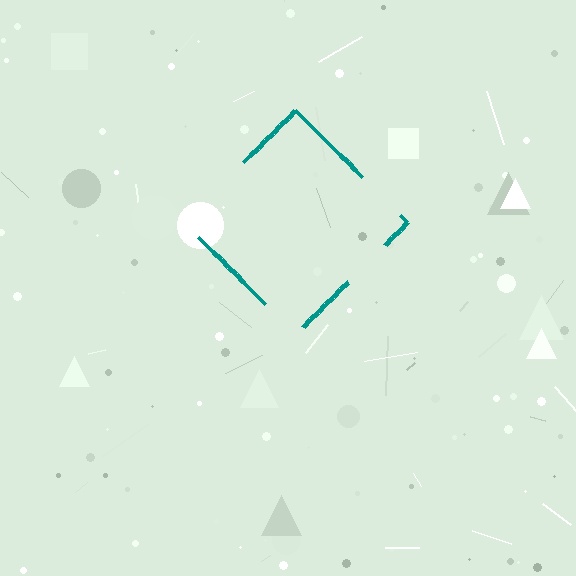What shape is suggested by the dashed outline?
The dashed outline suggests a diamond.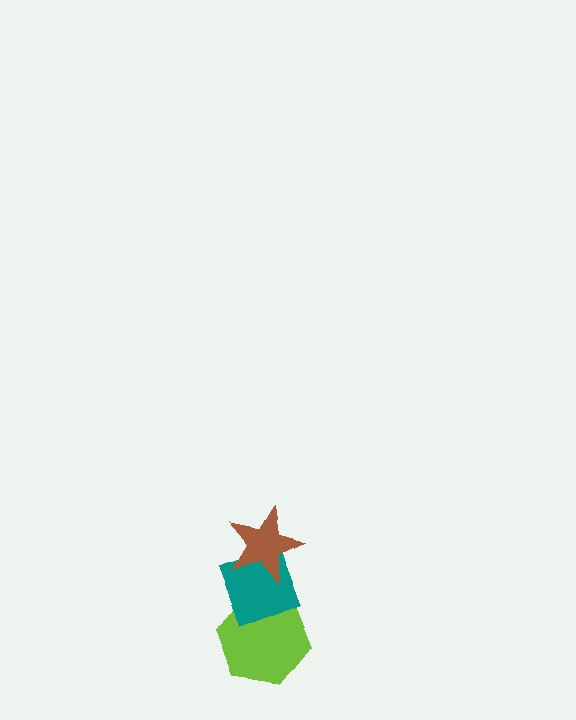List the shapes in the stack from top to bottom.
From top to bottom: the brown star, the teal diamond, the lime hexagon.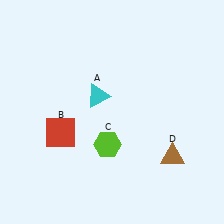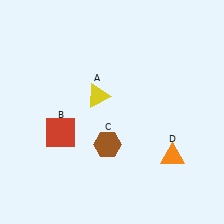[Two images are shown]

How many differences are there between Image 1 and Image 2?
There are 3 differences between the two images.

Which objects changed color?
A changed from cyan to yellow. C changed from lime to brown. D changed from brown to orange.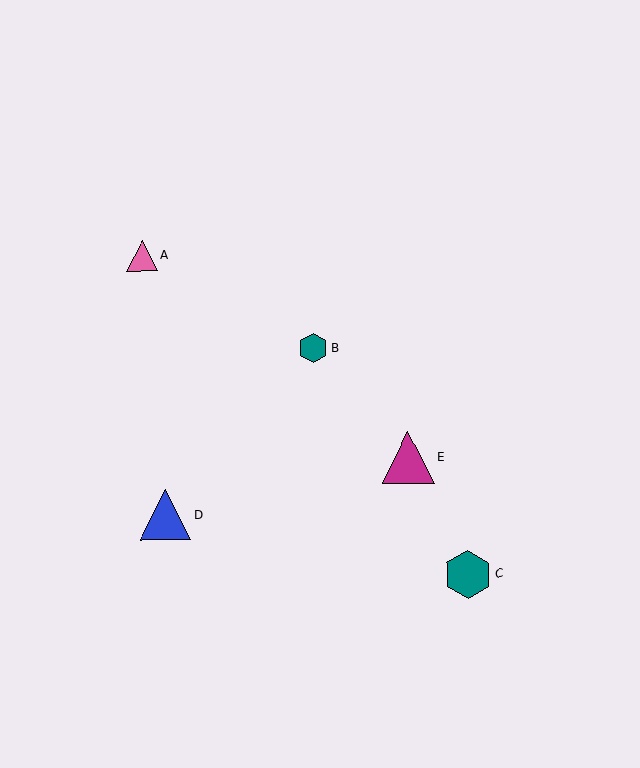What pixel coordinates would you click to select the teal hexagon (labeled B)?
Click at (313, 348) to select the teal hexagon B.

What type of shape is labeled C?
Shape C is a teal hexagon.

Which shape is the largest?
The magenta triangle (labeled E) is the largest.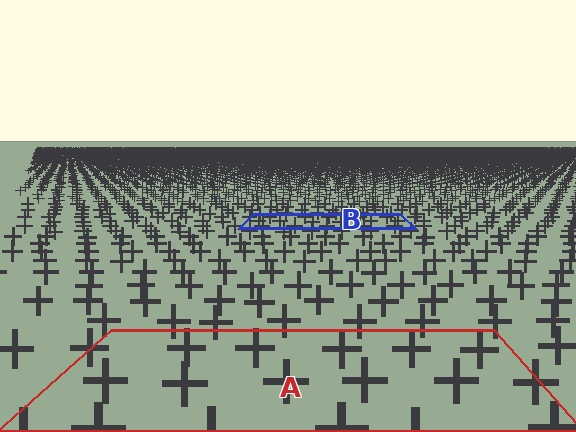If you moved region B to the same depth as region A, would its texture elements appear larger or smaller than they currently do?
They would appear larger. At a closer depth, the same texture elements are projected at a bigger on-screen size.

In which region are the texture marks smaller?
The texture marks are smaller in region B, because it is farther away.